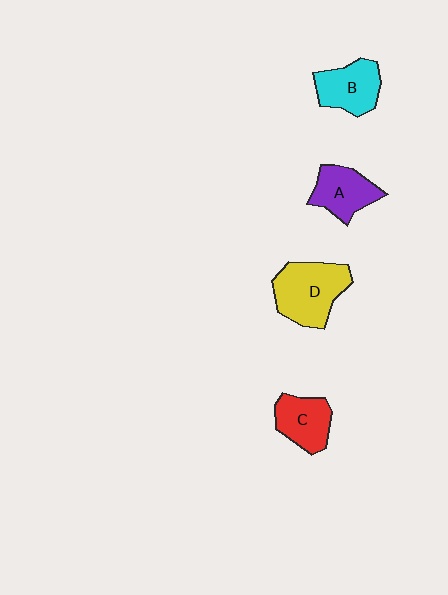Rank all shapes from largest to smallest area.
From largest to smallest: D (yellow), B (cyan), A (purple), C (red).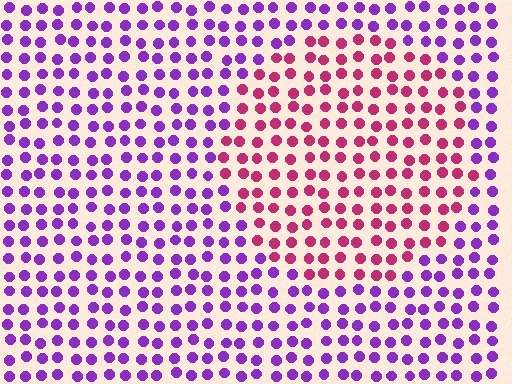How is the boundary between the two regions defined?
The boundary is defined purely by a slight shift in hue (about 53 degrees). Spacing, size, and orientation are identical on both sides.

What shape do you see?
I see a circle.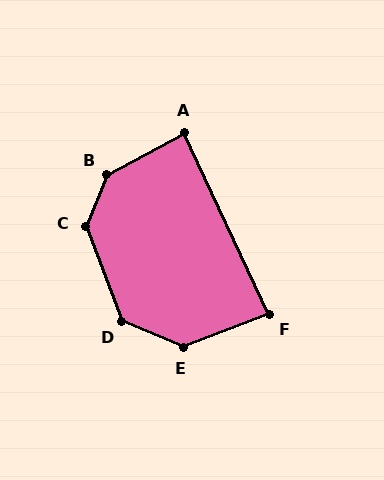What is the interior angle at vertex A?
Approximately 87 degrees (approximately right).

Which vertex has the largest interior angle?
B, at approximately 141 degrees.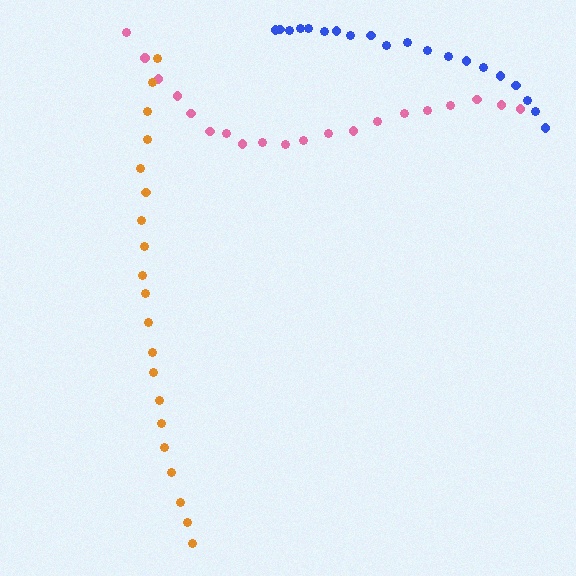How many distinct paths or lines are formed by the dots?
There are 3 distinct paths.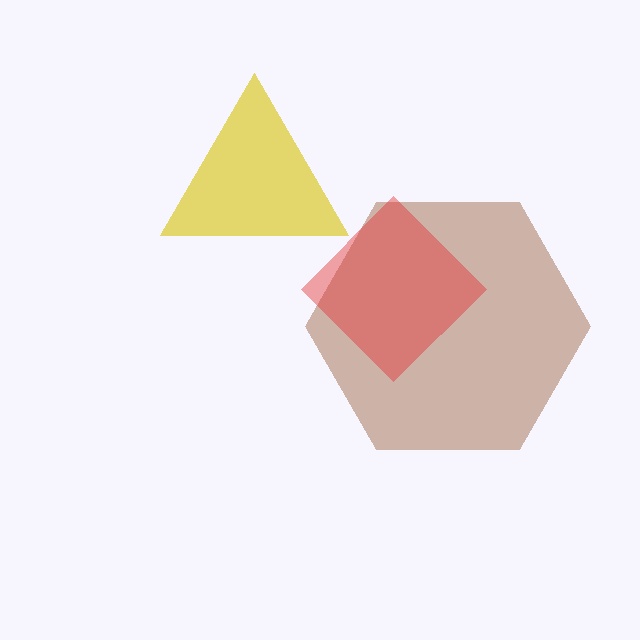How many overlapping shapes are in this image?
There are 3 overlapping shapes in the image.